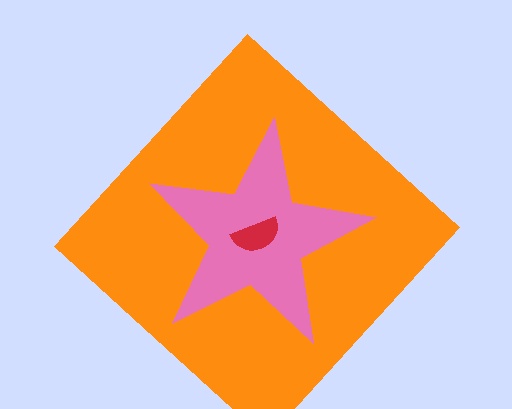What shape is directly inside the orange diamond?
The pink star.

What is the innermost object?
The red semicircle.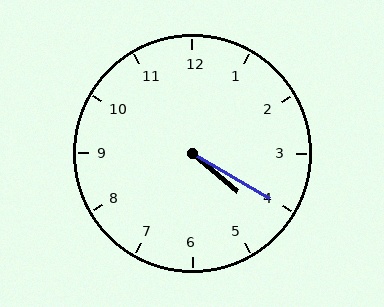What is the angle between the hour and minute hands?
Approximately 10 degrees.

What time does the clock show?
4:20.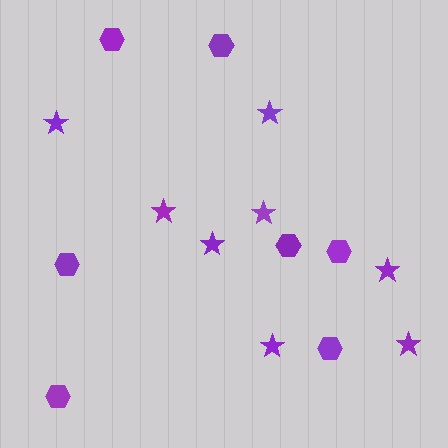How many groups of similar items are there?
There are 2 groups: one group of hexagons (7) and one group of stars (8).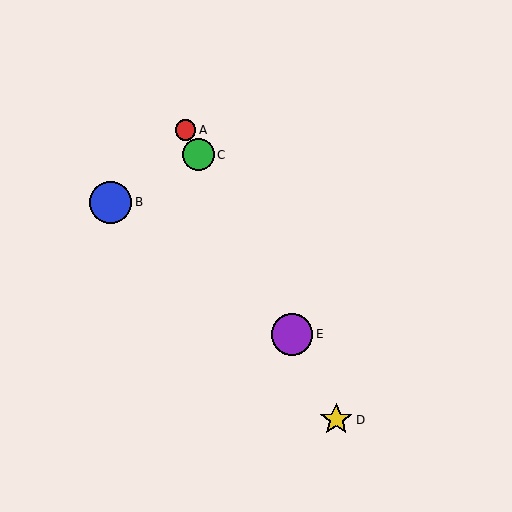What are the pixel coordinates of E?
Object E is at (292, 334).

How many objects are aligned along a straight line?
4 objects (A, C, D, E) are aligned along a straight line.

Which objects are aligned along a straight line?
Objects A, C, D, E are aligned along a straight line.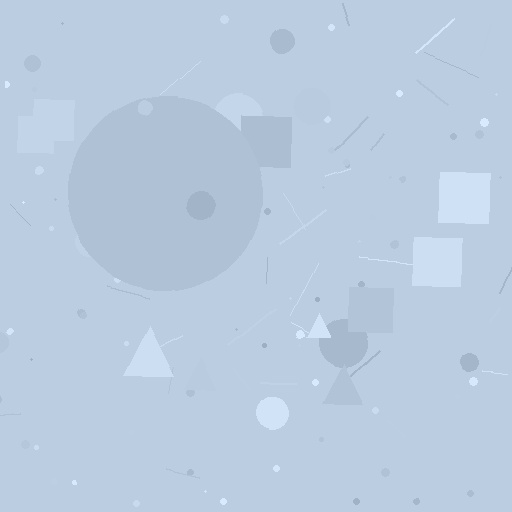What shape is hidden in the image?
A circle is hidden in the image.